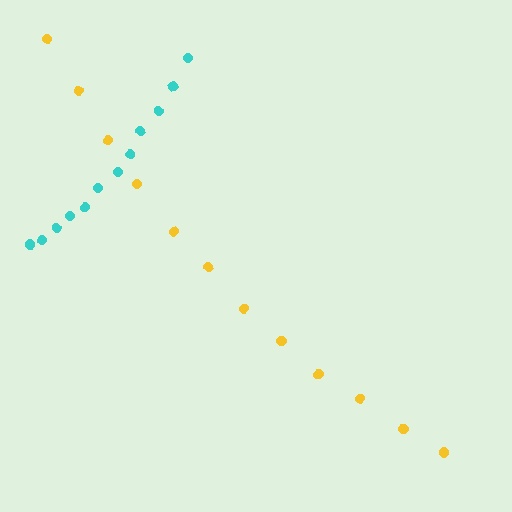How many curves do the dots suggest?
There are 2 distinct paths.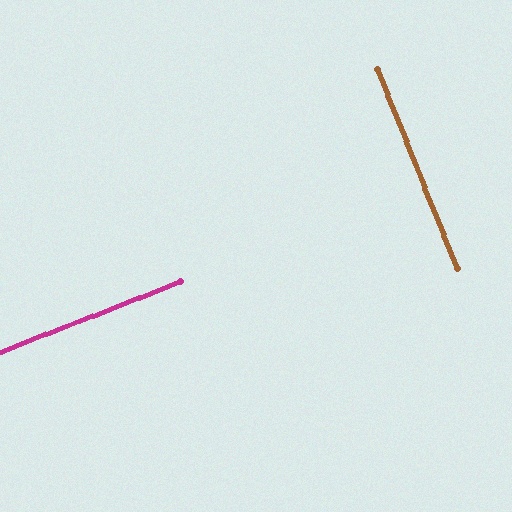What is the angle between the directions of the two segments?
Approximately 89 degrees.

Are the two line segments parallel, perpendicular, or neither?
Perpendicular — they meet at approximately 89°.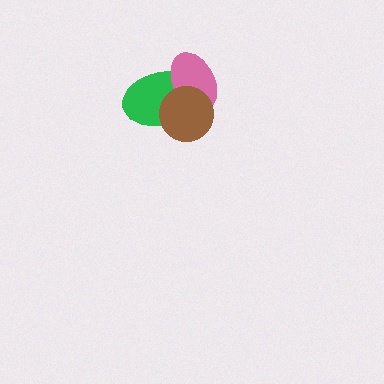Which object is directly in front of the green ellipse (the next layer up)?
The pink ellipse is directly in front of the green ellipse.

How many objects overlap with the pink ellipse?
2 objects overlap with the pink ellipse.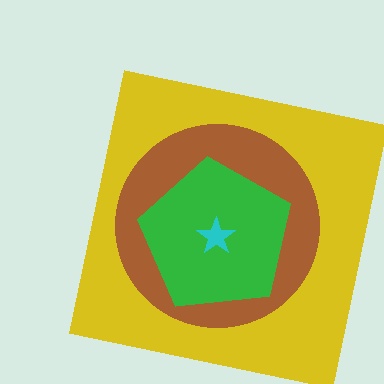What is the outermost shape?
The yellow square.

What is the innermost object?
The cyan star.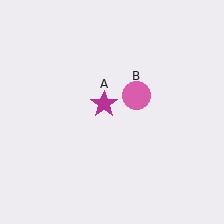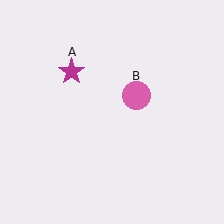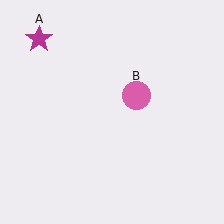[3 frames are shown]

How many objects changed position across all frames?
1 object changed position: magenta star (object A).